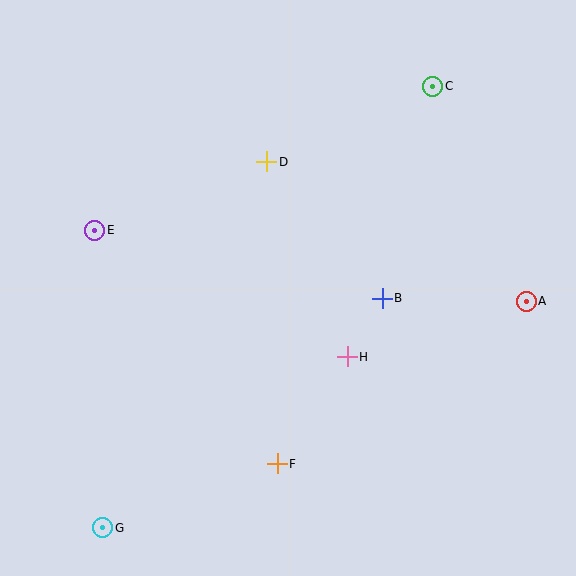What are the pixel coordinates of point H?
Point H is at (347, 357).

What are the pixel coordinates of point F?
Point F is at (277, 464).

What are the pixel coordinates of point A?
Point A is at (526, 301).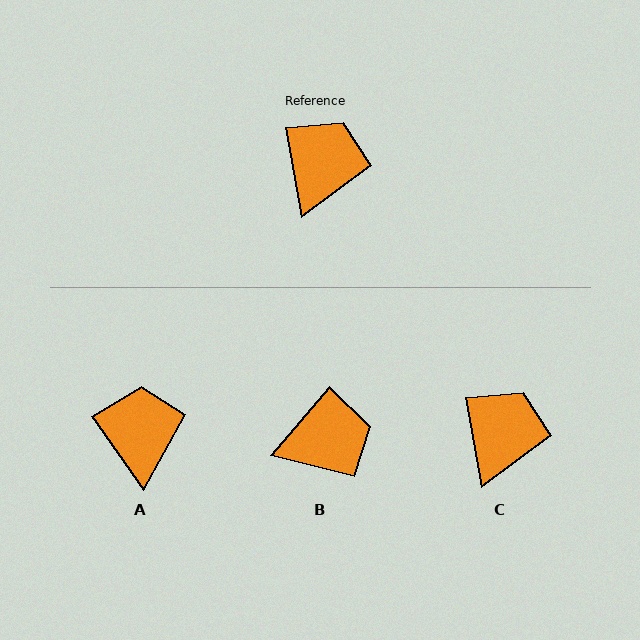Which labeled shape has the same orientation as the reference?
C.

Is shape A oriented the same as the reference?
No, it is off by about 25 degrees.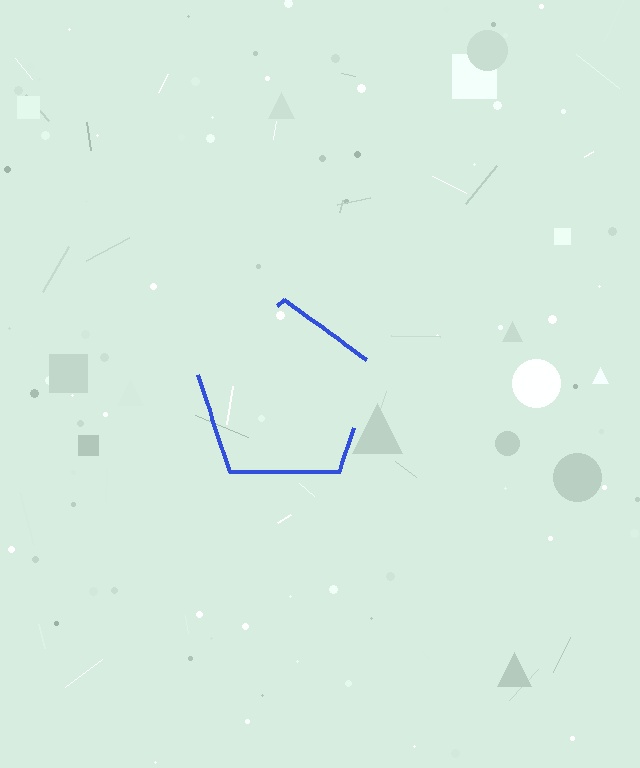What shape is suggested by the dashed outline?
The dashed outline suggests a pentagon.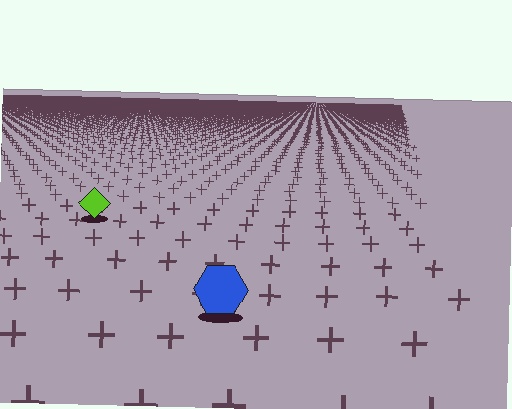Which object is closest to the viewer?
The blue hexagon is closest. The texture marks near it are larger and more spread out.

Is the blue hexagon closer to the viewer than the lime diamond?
Yes. The blue hexagon is closer — you can tell from the texture gradient: the ground texture is coarser near it.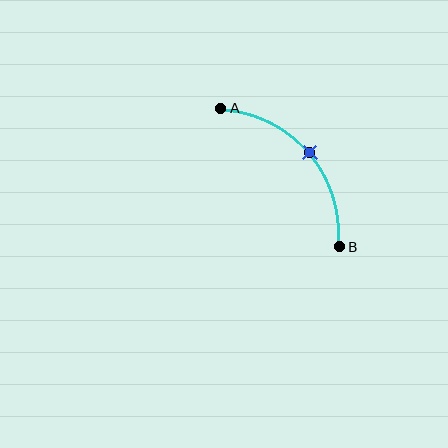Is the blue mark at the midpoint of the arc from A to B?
Yes. The blue mark lies on the arc at equal arc-length from both A and B — it is the arc midpoint.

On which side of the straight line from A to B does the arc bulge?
The arc bulges above and to the right of the straight line connecting A and B.